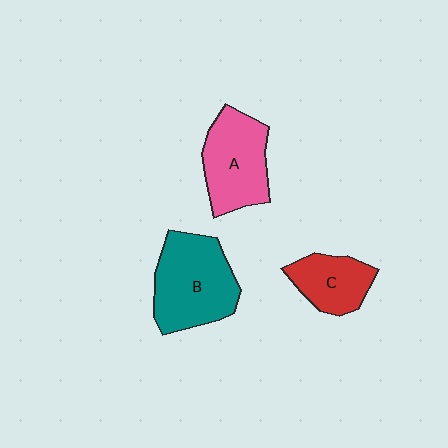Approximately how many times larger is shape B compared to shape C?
Approximately 1.7 times.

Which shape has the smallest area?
Shape C (red).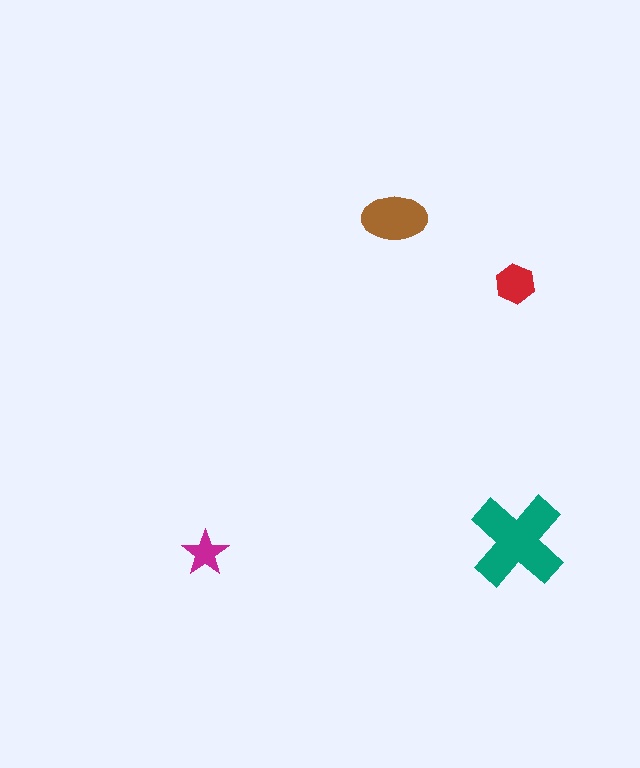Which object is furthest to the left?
The magenta star is leftmost.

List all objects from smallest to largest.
The magenta star, the red hexagon, the brown ellipse, the teal cross.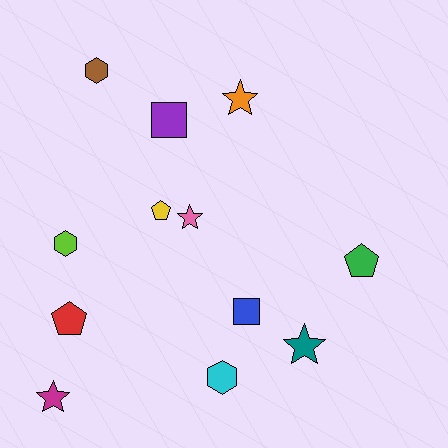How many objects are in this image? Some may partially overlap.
There are 12 objects.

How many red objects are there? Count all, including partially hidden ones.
There is 1 red object.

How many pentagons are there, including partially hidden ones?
There are 3 pentagons.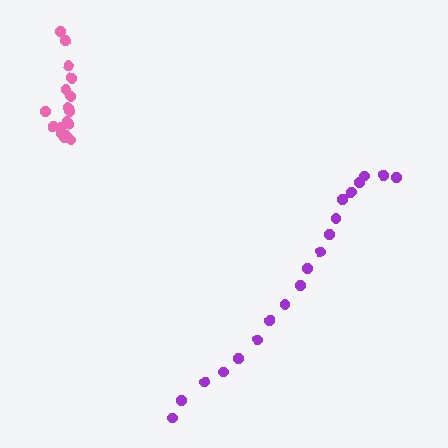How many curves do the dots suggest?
There are 2 distinct paths.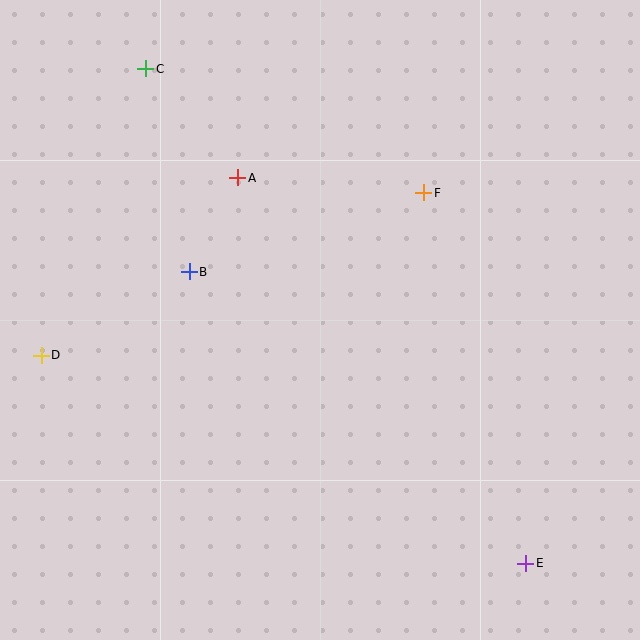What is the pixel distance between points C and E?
The distance between C and E is 624 pixels.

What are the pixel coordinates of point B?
Point B is at (189, 272).